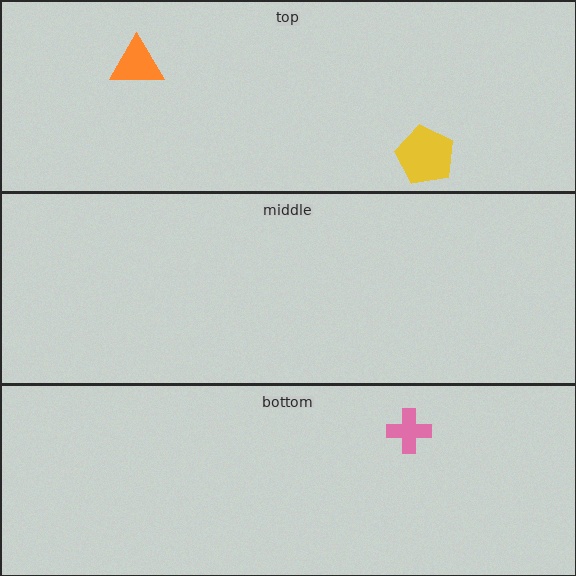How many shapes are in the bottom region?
1.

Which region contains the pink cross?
The bottom region.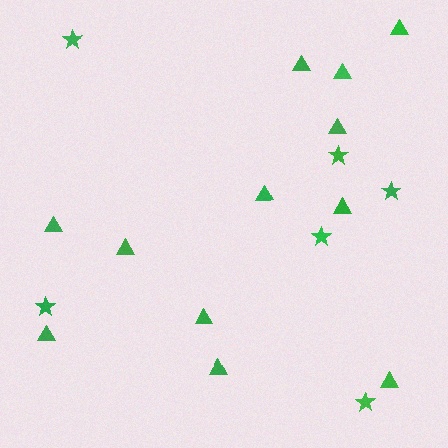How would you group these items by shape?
There are 2 groups: one group of stars (6) and one group of triangles (12).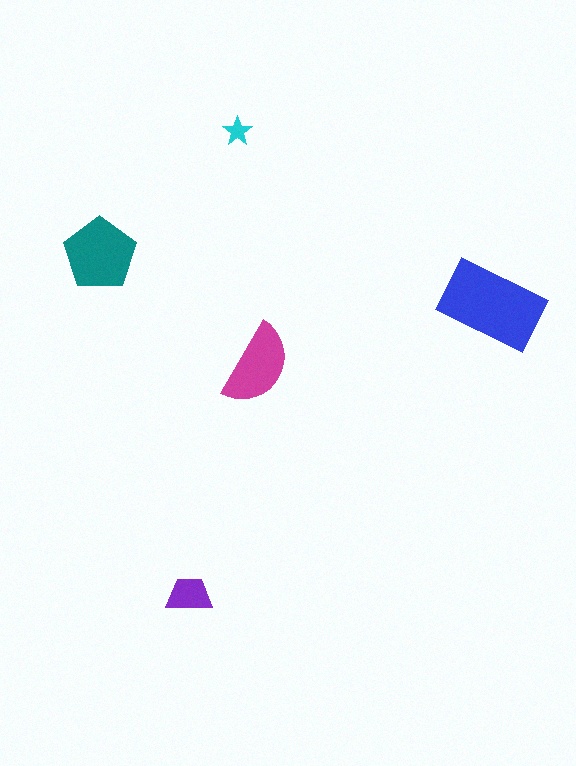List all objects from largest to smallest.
The blue rectangle, the teal pentagon, the magenta semicircle, the purple trapezoid, the cyan star.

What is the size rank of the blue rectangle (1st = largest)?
1st.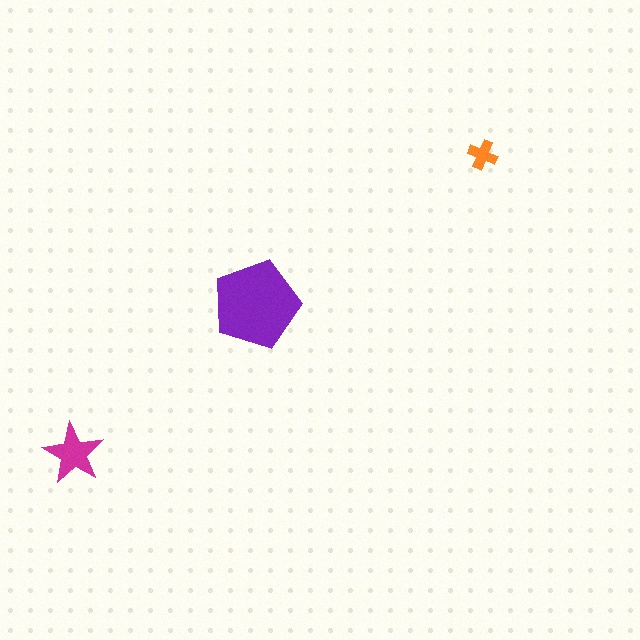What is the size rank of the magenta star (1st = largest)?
2nd.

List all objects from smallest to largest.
The orange cross, the magenta star, the purple pentagon.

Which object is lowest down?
The magenta star is bottommost.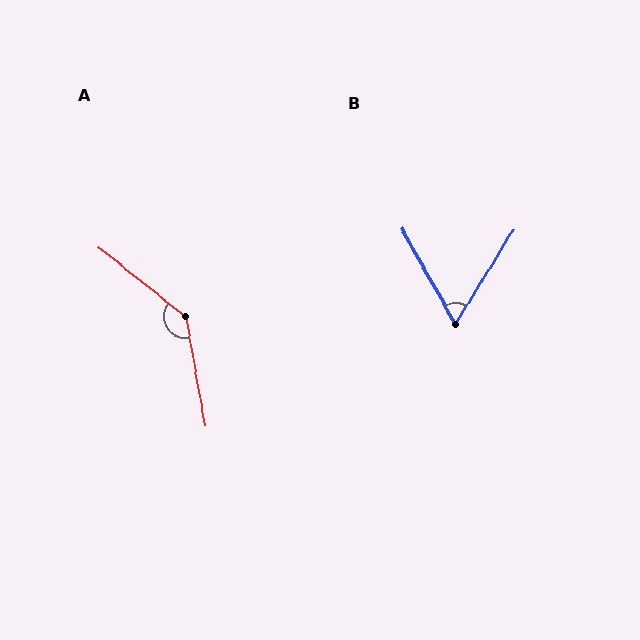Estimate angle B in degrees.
Approximately 61 degrees.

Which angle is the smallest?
B, at approximately 61 degrees.